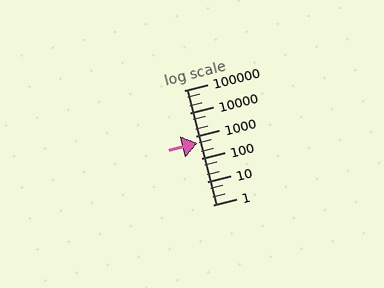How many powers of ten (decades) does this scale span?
The scale spans 5 decades, from 1 to 100000.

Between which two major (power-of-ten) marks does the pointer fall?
The pointer is between 100 and 1000.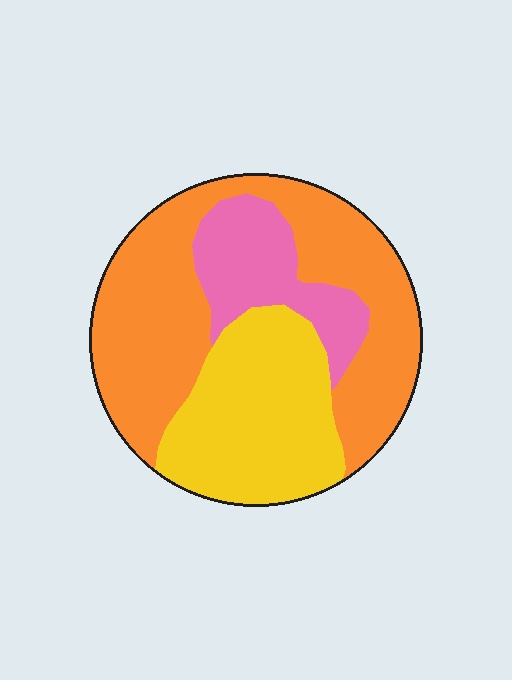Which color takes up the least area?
Pink, at roughly 15%.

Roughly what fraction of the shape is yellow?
Yellow takes up about one third (1/3) of the shape.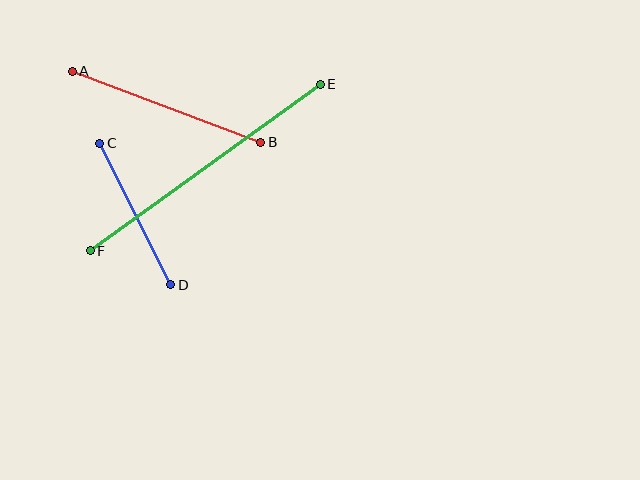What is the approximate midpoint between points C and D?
The midpoint is at approximately (135, 214) pixels.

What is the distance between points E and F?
The distance is approximately 284 pixels.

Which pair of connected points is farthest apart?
Points E and F are farthest apart.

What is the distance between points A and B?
The distance is approximately 202 pixels.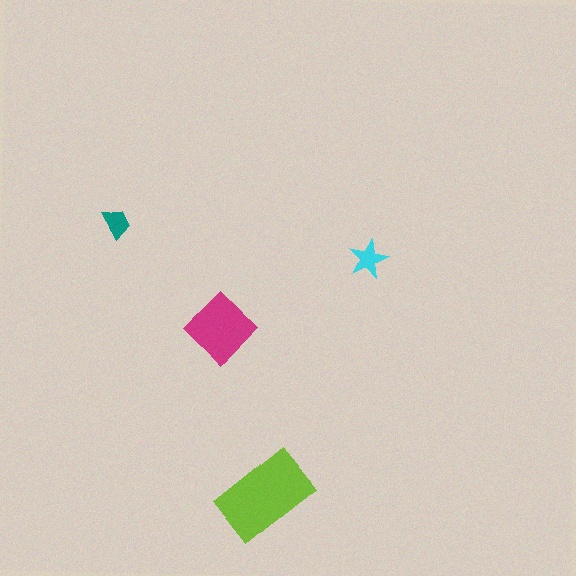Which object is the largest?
The lime rectangle.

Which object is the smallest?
The teal trapezoid.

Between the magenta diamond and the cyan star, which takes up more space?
The magenta diamond.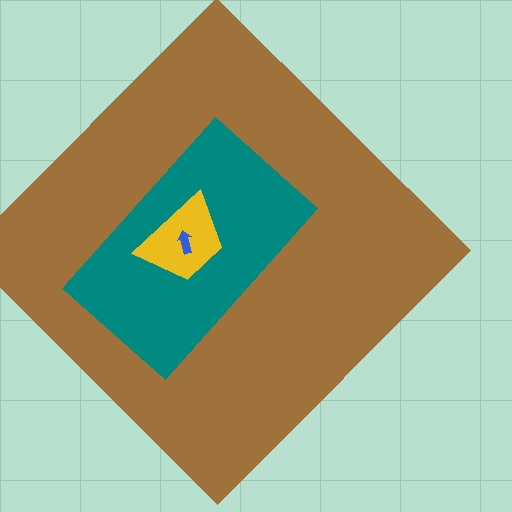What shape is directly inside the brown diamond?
The teal rectangle.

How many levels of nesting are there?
4.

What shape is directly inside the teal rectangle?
The yellow trapezoid.